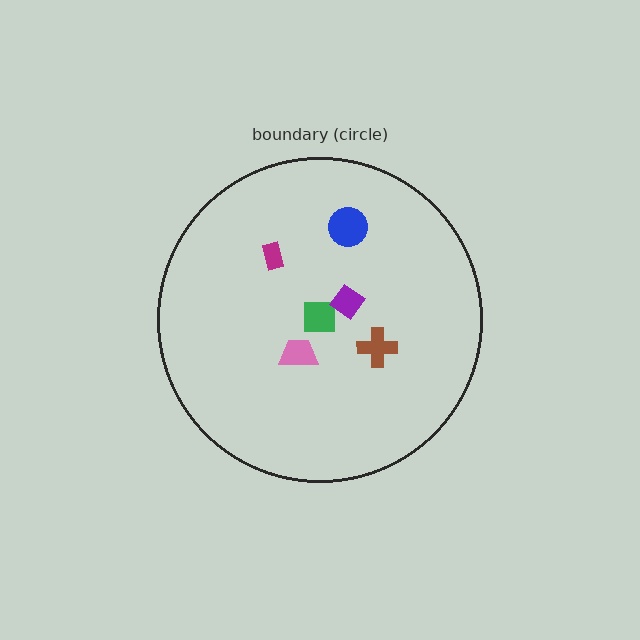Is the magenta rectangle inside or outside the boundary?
Inside.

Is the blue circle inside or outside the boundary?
Inside.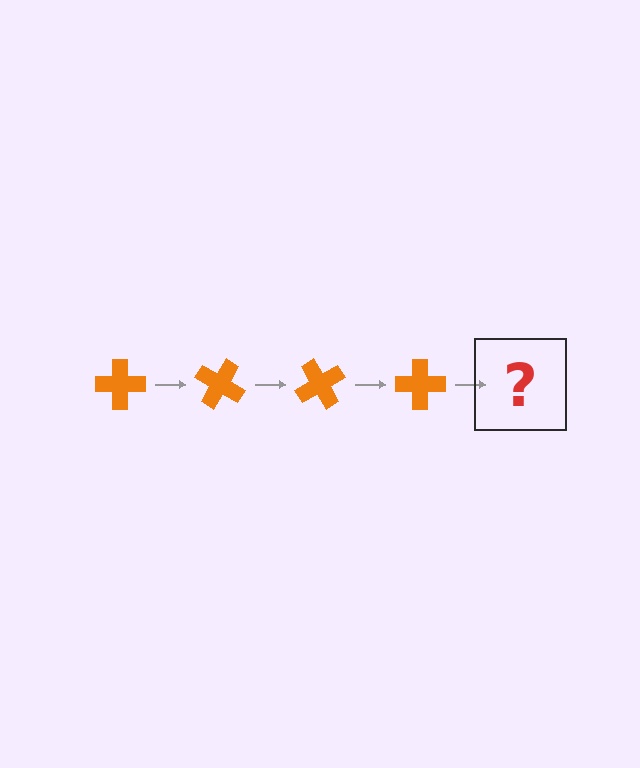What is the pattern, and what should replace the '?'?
The pattern is that the cross rotates 30 degrees each step. The '?' should be an orange cross rotated 120 degrees.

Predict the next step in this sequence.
The next step is an orange cross rotated 120 degrees.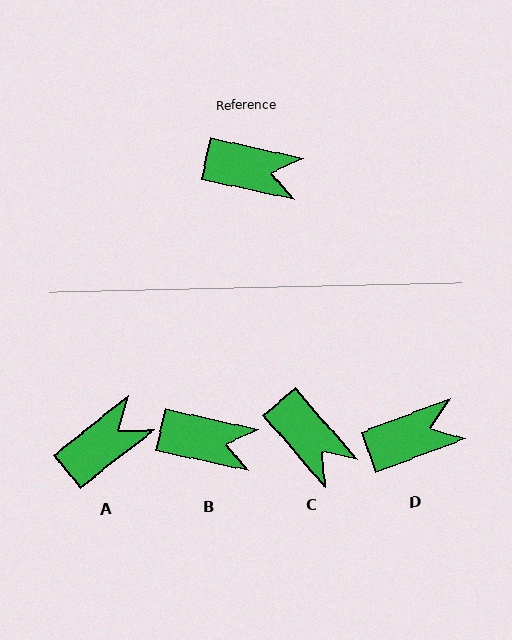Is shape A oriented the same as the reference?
No, it is off by about 51 degrees.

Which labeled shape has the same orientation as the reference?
B.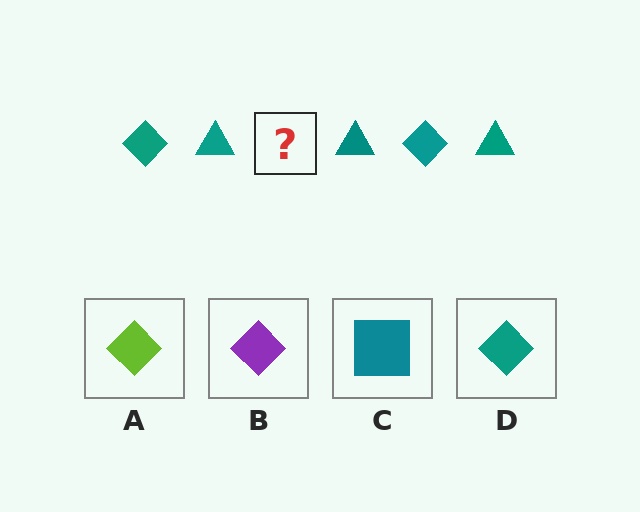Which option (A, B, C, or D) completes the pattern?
D.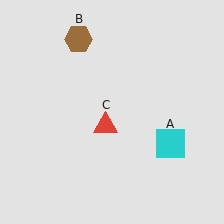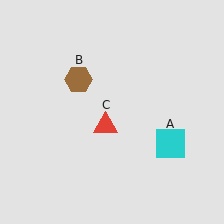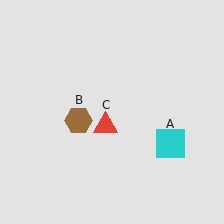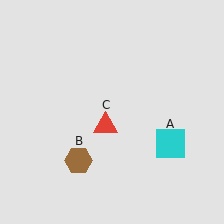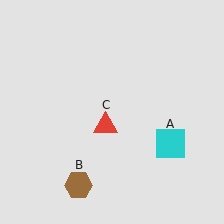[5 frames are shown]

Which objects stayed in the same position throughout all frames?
Cyan square (object A) and red triangle (object C) remained stationary.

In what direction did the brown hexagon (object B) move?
The brown hexagon (object B) moved down.